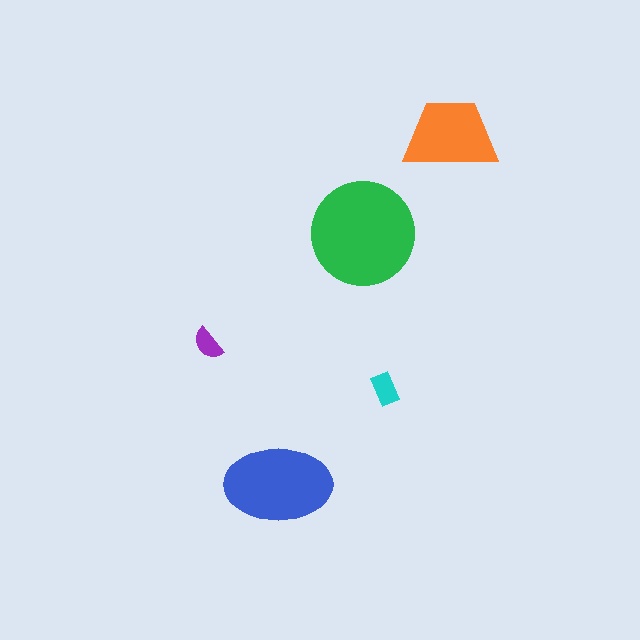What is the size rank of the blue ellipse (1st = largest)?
2nd.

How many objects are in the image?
There are 5 objects in the image.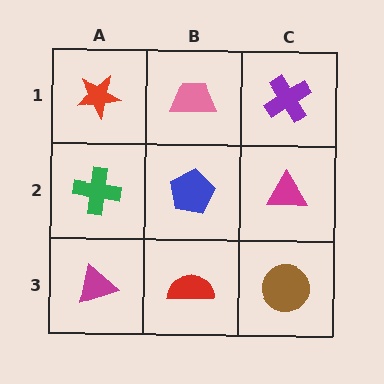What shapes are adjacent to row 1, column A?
A green cross (row 2, column A), a pink trapezoid (row 1, column B).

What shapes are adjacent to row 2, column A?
A red star (row 1, column A), a magenta triangle (row 3, column A), a blue pentagon (row 2, column B).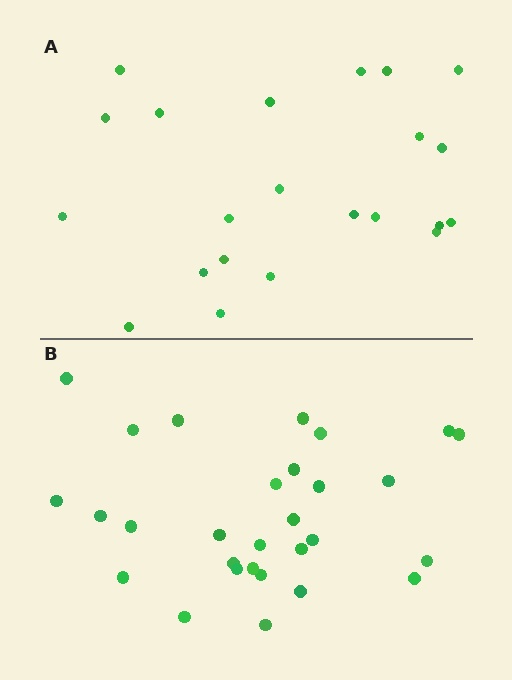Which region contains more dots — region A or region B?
Region B (the bottom region) has more dots.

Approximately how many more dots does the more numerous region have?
Region B has roughly 8 or so more dots than region A.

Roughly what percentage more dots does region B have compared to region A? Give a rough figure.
About 30% more.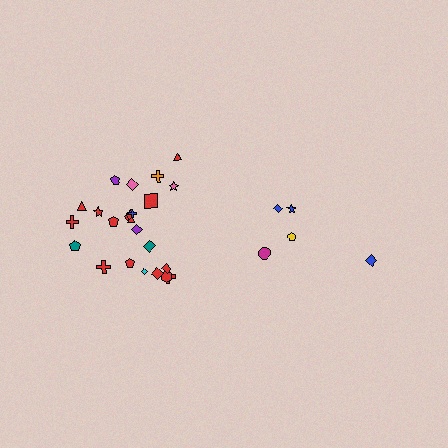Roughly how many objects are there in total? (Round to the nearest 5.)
Roughly 30 objects in total.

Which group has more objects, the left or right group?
The left group.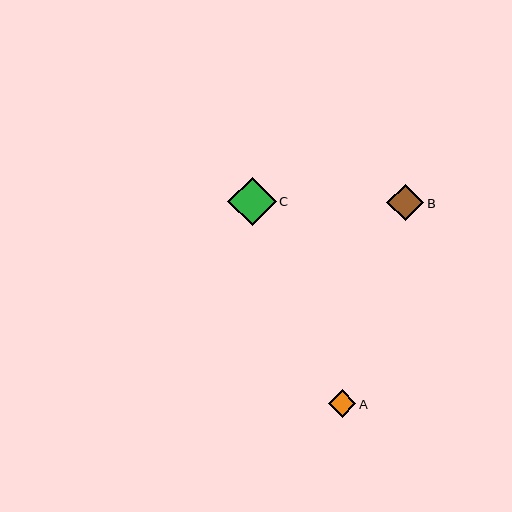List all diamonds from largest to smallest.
From largest to smallest: C, B, A.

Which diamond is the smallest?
Diamond A is the smallest with a size of approximately 28 pixels.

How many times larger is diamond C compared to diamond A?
Diamond C is approximately 1.8 times the size of diamond A.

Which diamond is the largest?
Diamond C is the largest with a size of approximately 49 pixels.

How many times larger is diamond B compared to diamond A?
Diamond B is approximately 1.3 times the size of diamond A.